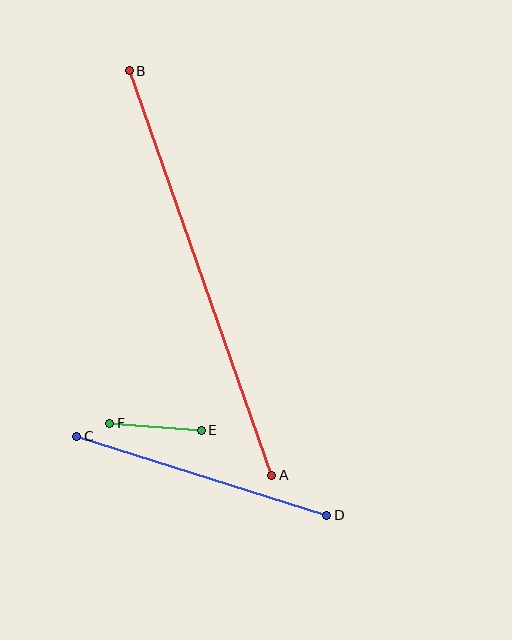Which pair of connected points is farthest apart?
Points A and B are farthest apart.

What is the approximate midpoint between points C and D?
The midpoint is at approximately (202, 476) pixels.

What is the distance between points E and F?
The distance is approximately 91 pixels.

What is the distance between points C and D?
The distance is approximately 262 pixels.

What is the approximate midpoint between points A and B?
The midpoint is at approximately (201, 273) pixels.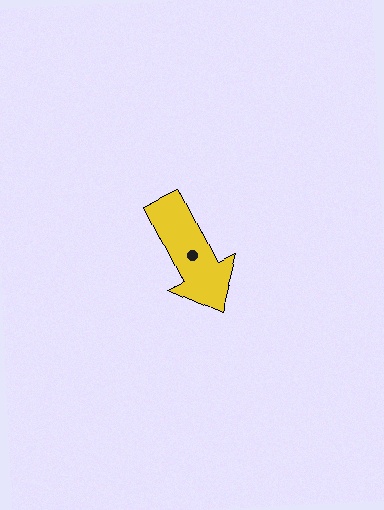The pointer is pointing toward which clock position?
Roughly 5 o'clock.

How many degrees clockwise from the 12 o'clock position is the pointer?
Approximately 154 degrees.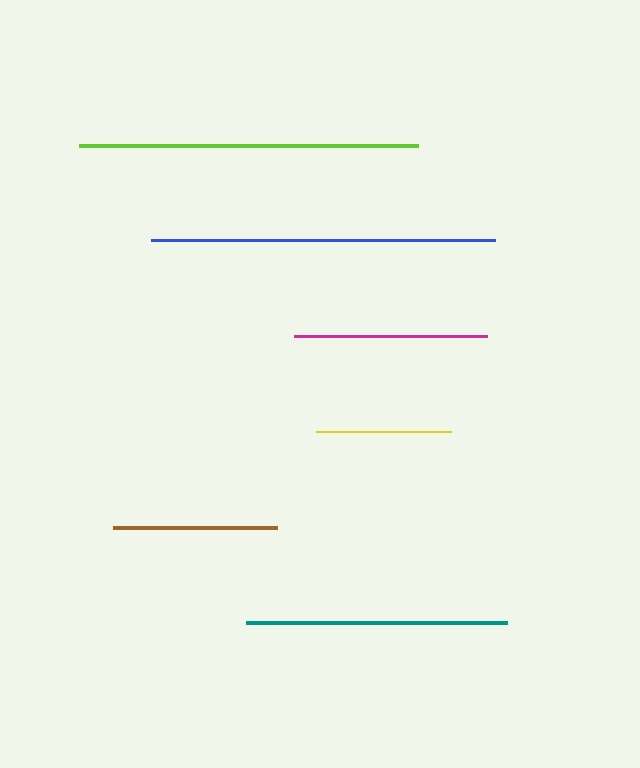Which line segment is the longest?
The blue line is the longest at approximately 344 pixels.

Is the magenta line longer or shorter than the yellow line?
The magenta line is longer than the yellow line.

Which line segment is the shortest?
The yellow line is the shortest at approximately 134 pixels.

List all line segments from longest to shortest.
From longest to shortest: blue, lime, teal, magenta, brown, yellow.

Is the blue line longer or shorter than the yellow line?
The blue line is longer than the yellow line.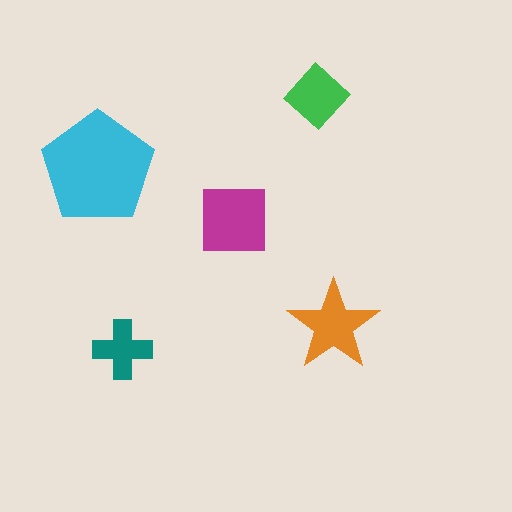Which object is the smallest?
The teal cross.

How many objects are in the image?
There are 5 objects in the image.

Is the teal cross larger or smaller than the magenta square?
Smaller.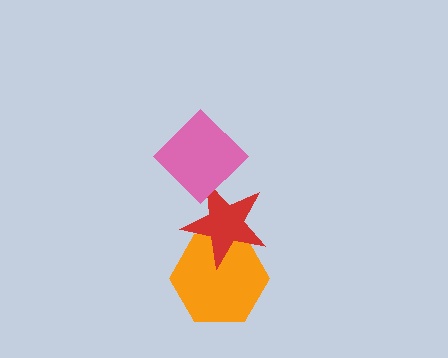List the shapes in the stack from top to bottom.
From top to bottom: the pink diamond, the red star, the orange hexagon.